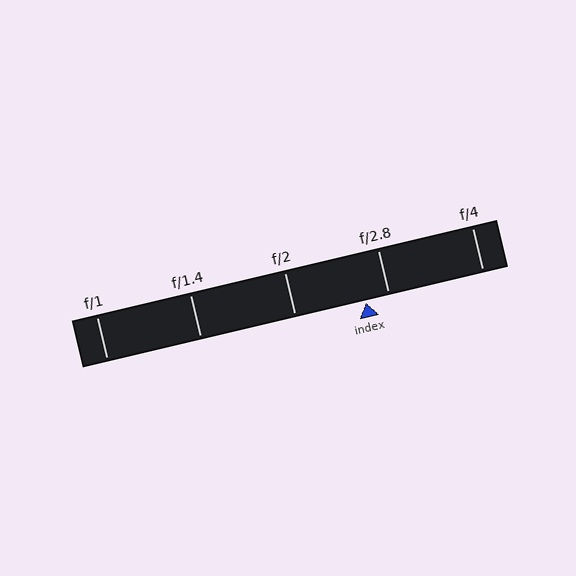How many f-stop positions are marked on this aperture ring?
There are 5 f-stop positions marked.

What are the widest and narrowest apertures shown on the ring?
The widest aperture shown is f/1 and the narrowest is f/4.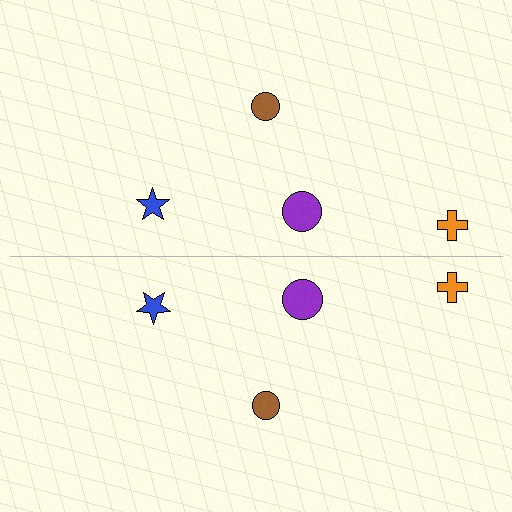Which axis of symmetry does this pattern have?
The pattern has a horizontal axis of symmetry running through the center of the image.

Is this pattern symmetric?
Yes, this pattern has bilateral (reflection) symmetry.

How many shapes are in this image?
There are 8 shapes in this image.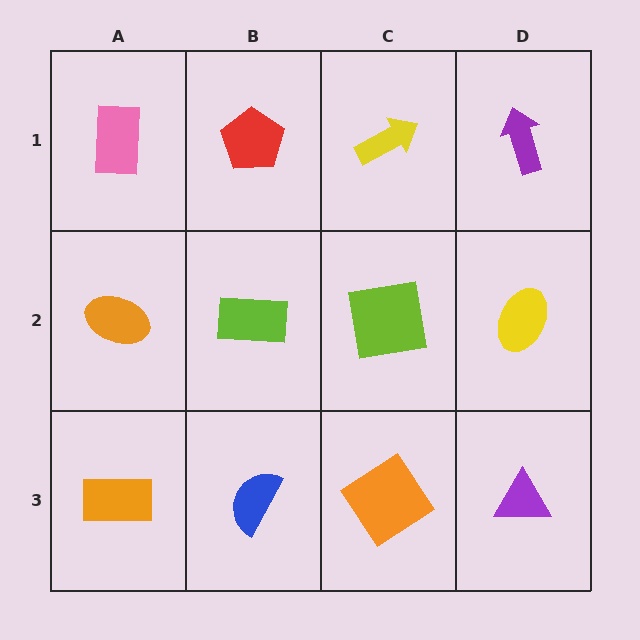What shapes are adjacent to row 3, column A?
An orange ellipse (row 2, column A), a blue semicircle (row 3, column B).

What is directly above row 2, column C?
A yellow arrow.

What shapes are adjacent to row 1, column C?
A lime square (row 2, column C), a red pentagon (row 1, column B), a purple arrow (row 1, column D).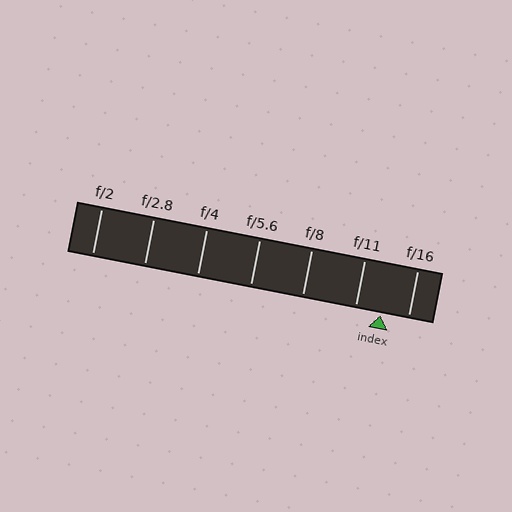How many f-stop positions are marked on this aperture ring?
There are 7 f-stop positions marked.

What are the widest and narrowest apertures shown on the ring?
The widest aperture shown is f/2 and the narrowest is f/16.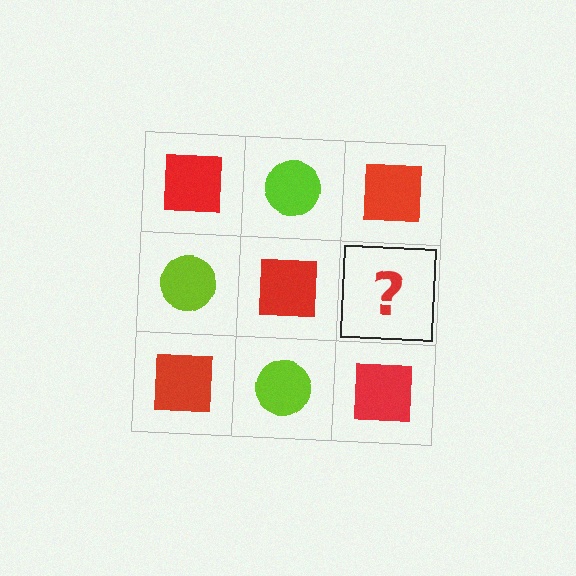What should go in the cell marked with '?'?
The missing cell should contain a lime circle.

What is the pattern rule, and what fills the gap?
The rule is that it alternates red square and lime circle in a checkerboard pattern. The gap should be filled with a lime circle.